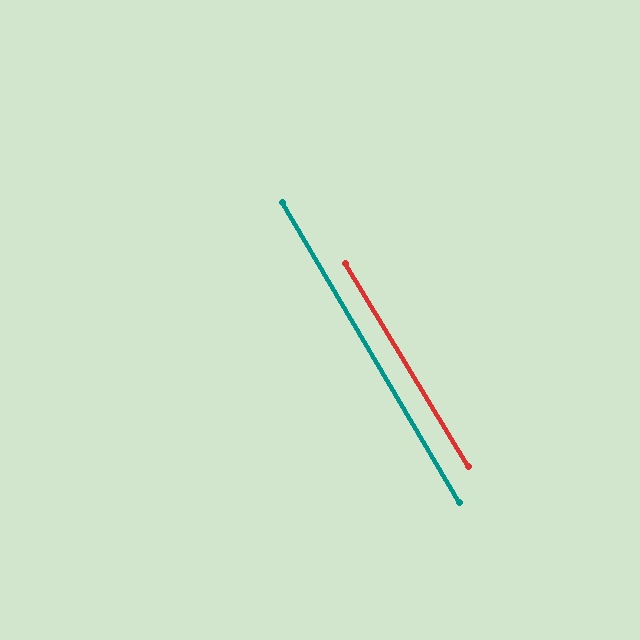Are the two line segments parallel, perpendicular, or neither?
Parallel — their directions differ by only 0.6°.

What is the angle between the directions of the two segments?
Approximately 1 degree.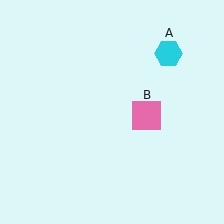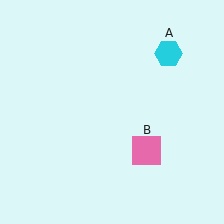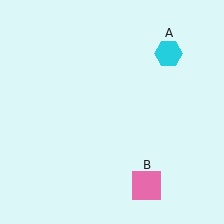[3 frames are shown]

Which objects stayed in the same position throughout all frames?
Cyan hexagon (object A) remained stationary.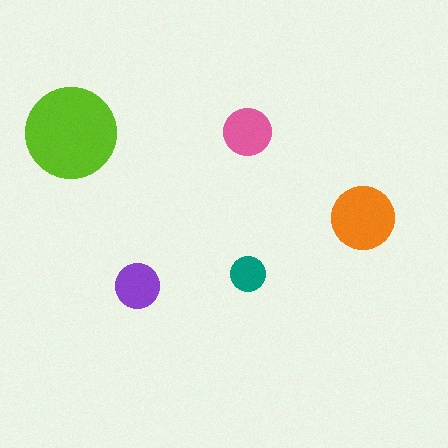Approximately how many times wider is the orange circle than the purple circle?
About 1.5 times wider.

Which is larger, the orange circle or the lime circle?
The lime one.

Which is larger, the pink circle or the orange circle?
The orange one.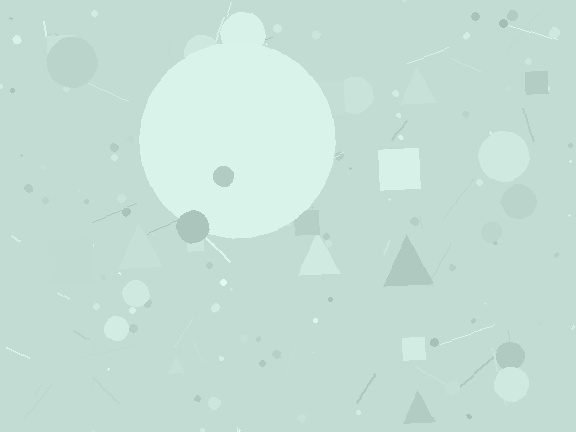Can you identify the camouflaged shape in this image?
The camouflaged shape is a circle.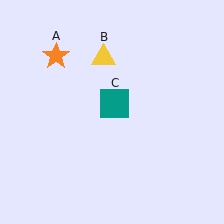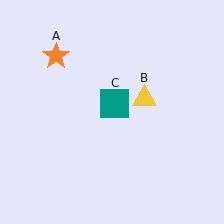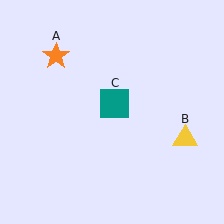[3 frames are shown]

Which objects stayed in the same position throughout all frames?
Orange star (object A) and teal square (object C) remained stationary.